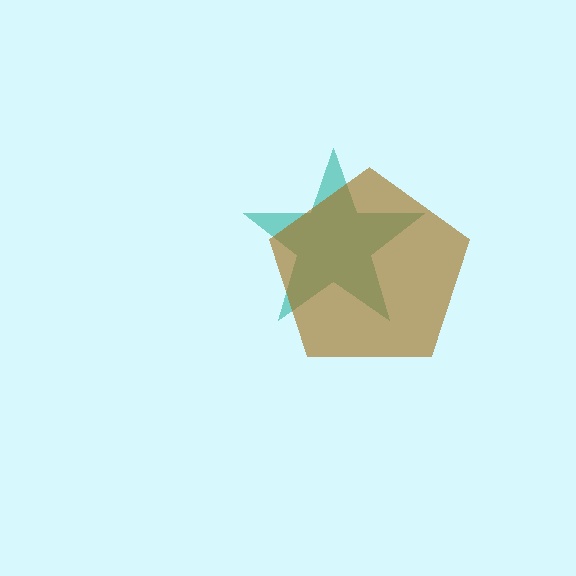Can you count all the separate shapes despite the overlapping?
Yes, there are 2 separate shapes.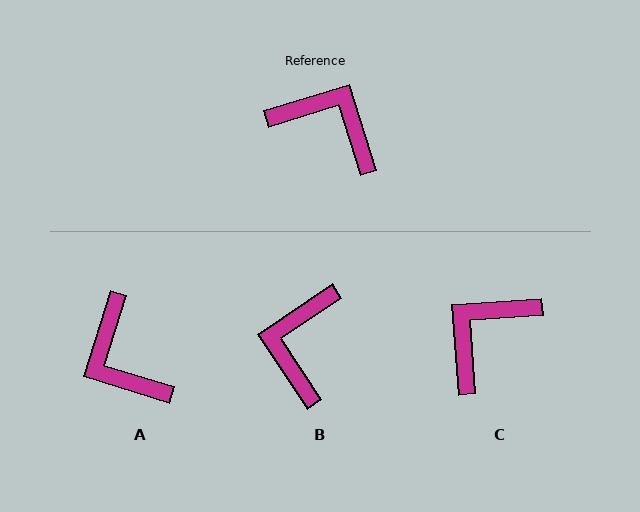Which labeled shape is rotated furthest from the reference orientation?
A, about 146 degrees away.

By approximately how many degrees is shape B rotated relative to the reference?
Approximately 107 degrees counter-clockwise.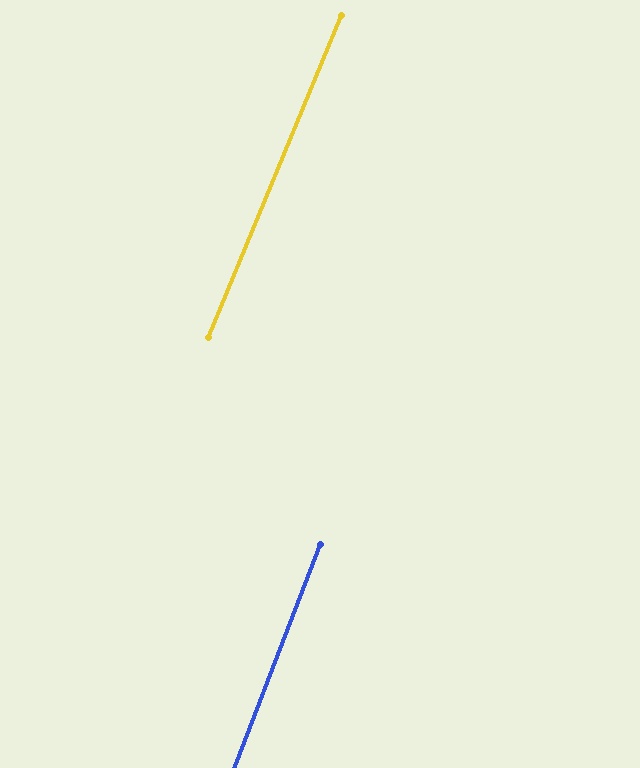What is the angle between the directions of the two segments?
Approximately 1 degree.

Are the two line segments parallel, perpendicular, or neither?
Parallel — their directions differ by only 1.5°.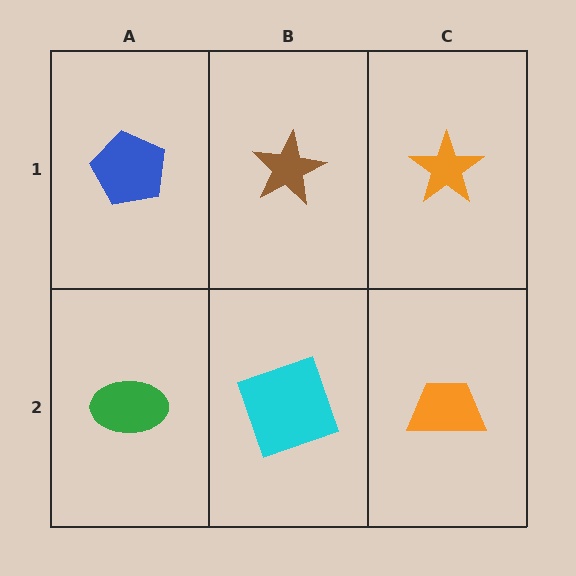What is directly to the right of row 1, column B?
An orange star.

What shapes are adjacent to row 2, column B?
A brown star (row 1, column B), a green ellipse (row 2, column A), an orange trapezoid (row 2, column C).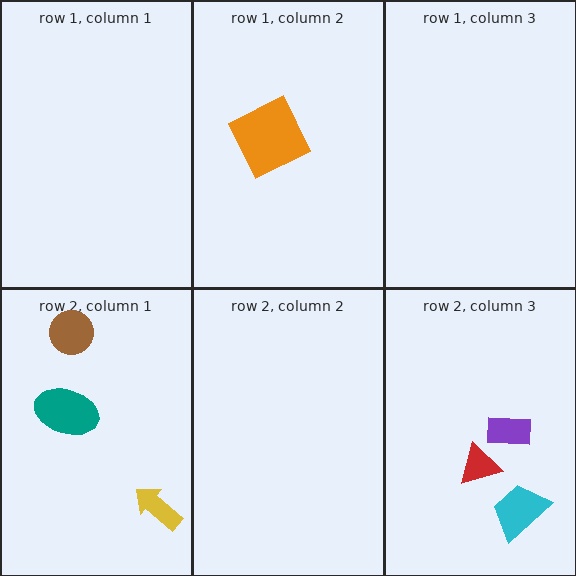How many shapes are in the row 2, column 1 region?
3.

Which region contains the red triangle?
The row 2, column 3 region.